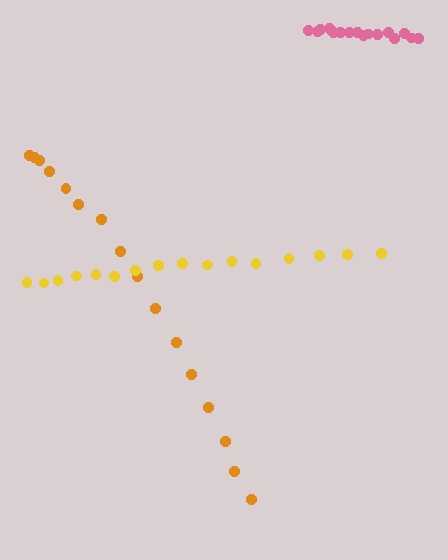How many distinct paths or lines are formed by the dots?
There are 3 distinct paths.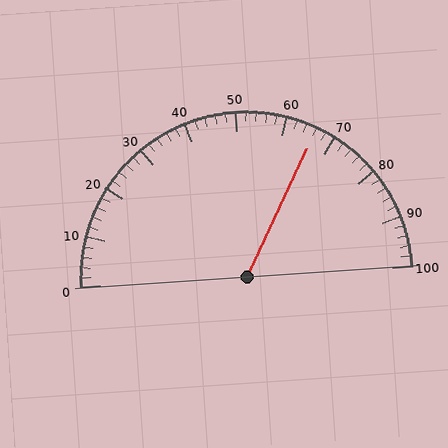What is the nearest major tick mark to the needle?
The nearest major tick mark is 70.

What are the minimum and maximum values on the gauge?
The gauge ranges from 0 to 100.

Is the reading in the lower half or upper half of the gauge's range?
The reading is in the upper half of the range (0 to 100).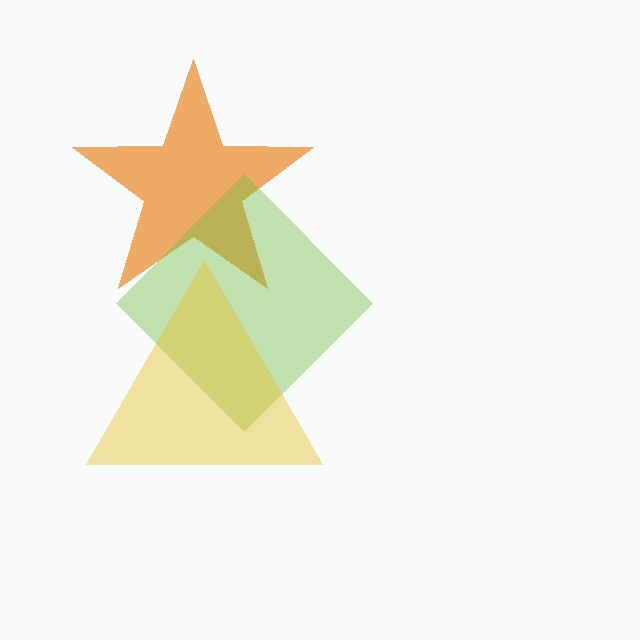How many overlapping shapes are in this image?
There are 3 overlapping shapes in the image.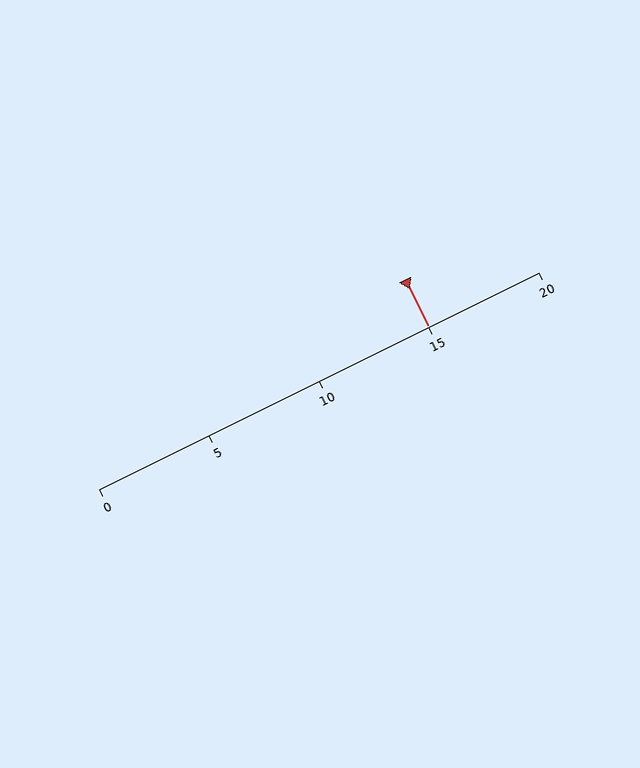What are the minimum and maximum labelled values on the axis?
The axis runs from 0 to 20.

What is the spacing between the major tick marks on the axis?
The major ticks are spaced 5 apart.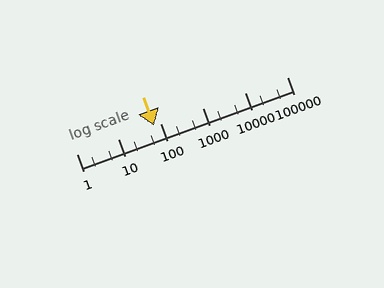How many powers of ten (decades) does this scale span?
The scale spans 5 decades, from 1 to 100000.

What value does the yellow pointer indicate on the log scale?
The pointer indicates approximately 69.